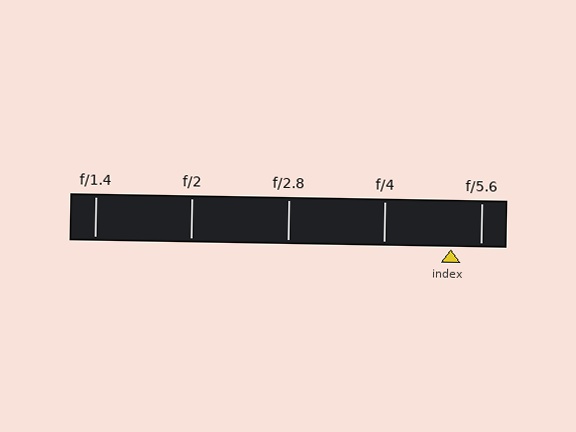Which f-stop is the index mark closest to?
The index mark is closest to f/5.6.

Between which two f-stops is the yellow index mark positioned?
The index mark is between f/4 and f/5.6.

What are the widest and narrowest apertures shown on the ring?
The widest aperture shown is f/1.4 and the narrowest is f/5.6.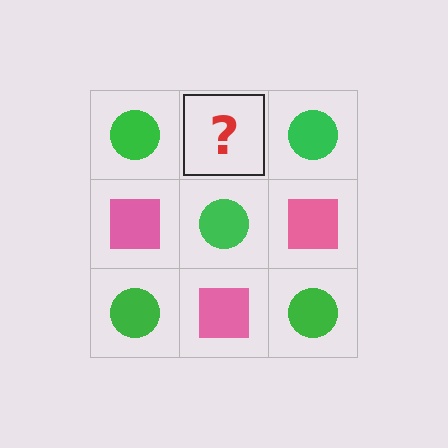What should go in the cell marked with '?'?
The missing cell should contain a pink square.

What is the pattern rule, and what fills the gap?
The rule is that it alternates green circle and pink square in a checkerboard pattern. The gap should be filled with a pink square.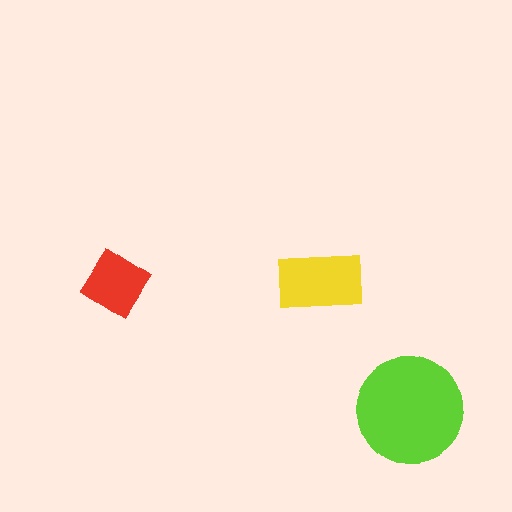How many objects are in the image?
There are 3 objects in the image.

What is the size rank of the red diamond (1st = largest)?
3rd.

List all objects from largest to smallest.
The lime circle, the yellow rectangle, the red diamond.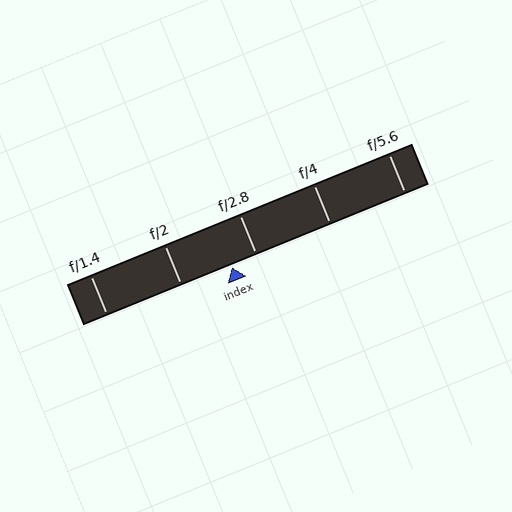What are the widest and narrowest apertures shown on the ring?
The widest aperture shown is f/1.4 and the narrowest is f/5.6.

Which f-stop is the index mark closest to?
The index mark is closest to f/2.8.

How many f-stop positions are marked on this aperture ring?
There are 5 f-stop positions marked.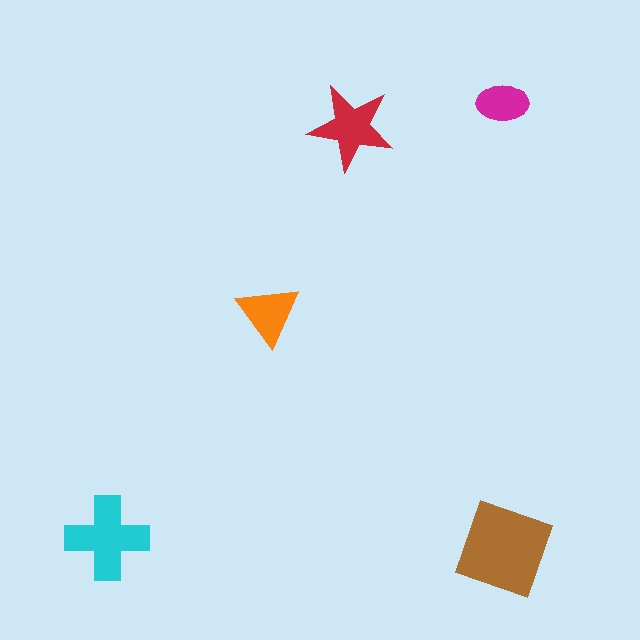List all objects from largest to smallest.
The brown diamond, the cyan cross, the red star, the orange triangle, the magenta ellipse.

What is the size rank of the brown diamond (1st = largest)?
1st.